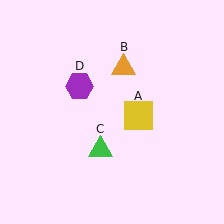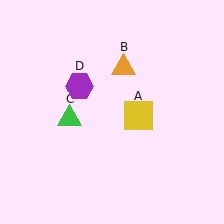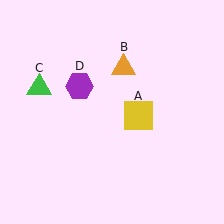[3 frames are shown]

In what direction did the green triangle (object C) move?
The green triangle (object C) moved up and to the left.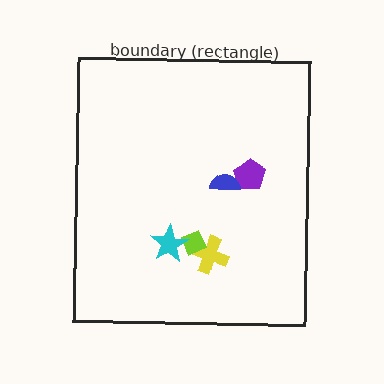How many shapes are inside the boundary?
5 inside, 0 outside.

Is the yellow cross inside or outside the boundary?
Inside.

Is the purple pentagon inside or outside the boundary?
Inside.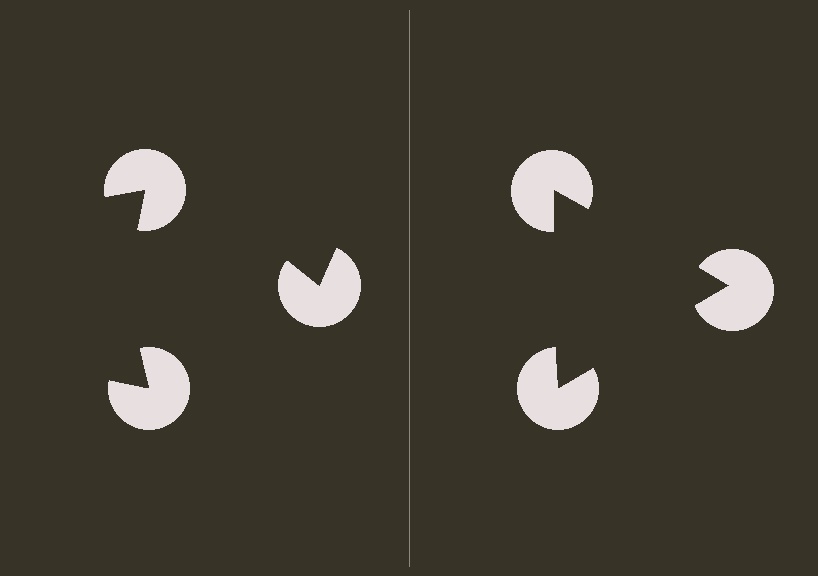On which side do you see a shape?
An illusory triangle appears on the right side. On the left side the wedge cuts are rotated, so no coherent shape forms.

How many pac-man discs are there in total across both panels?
6 — 3 on each side.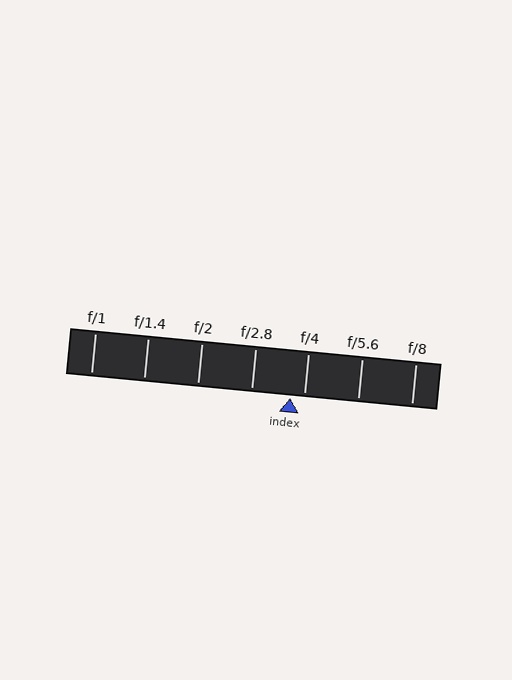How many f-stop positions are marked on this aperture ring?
There are 7 f-stop positions marked.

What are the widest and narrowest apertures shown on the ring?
The widest aperture shown is f/1 and the narrowest is f/8.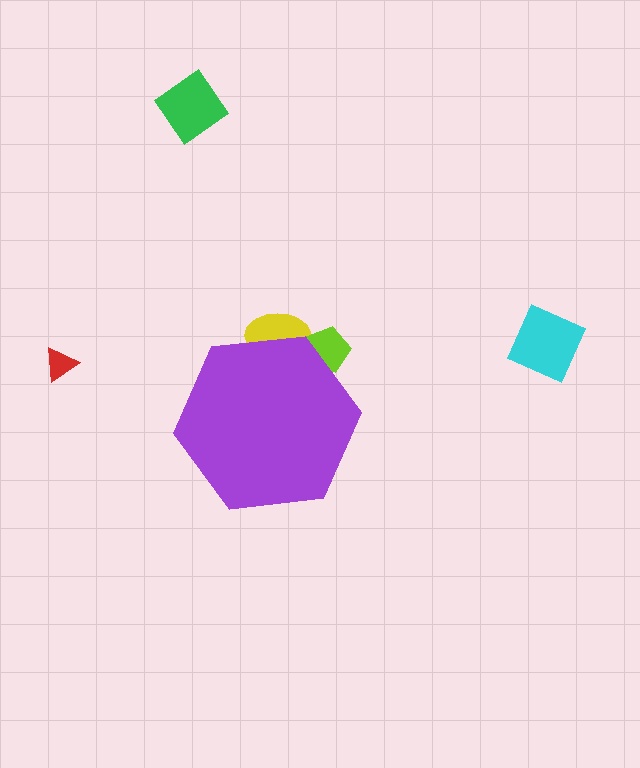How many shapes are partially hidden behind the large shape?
2 shapes are partially hidden.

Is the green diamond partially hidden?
No, the green diamond is fully visible.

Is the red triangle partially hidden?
No, the red triangle is fully visible.